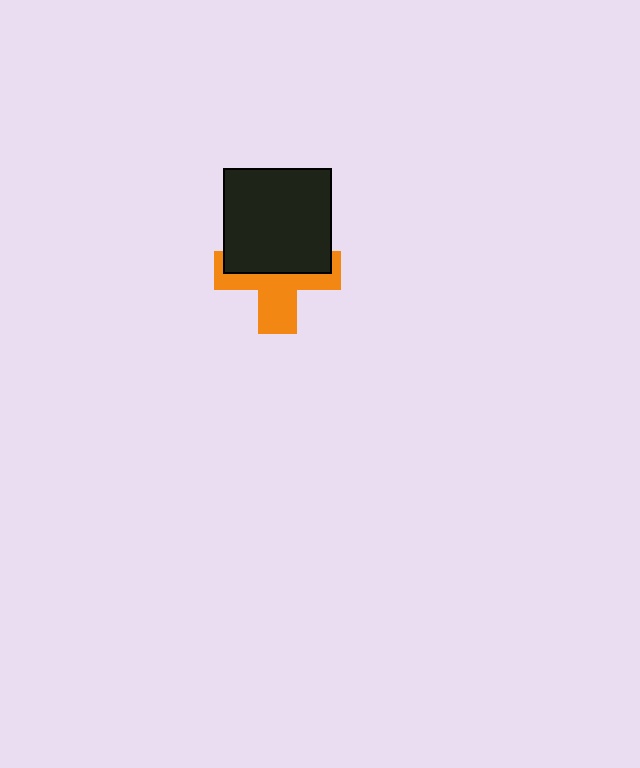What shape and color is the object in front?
The object in front is a black rectangle.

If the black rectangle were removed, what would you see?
You would see the complete orange cross.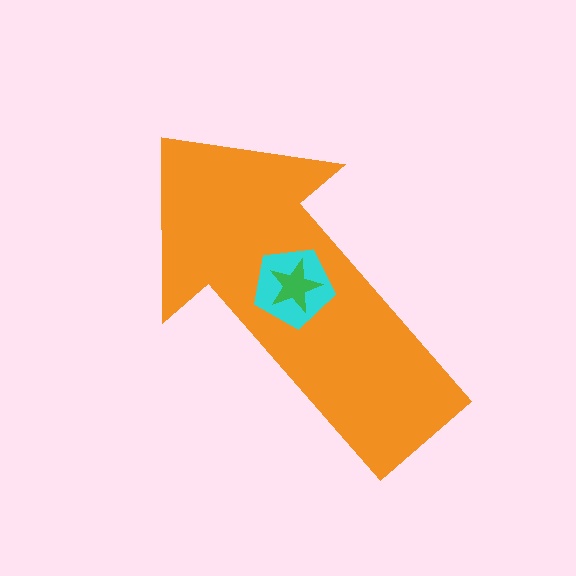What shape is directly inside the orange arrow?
The cyan pentagon.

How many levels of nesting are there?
3.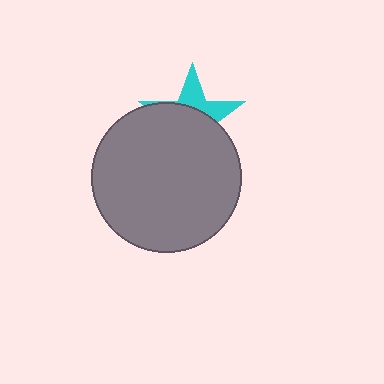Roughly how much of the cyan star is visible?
A small part of it is visible (roughly 33%).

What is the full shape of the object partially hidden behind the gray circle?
The partially hidden object is a cyan star.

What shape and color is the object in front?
The object in front is a gray circle.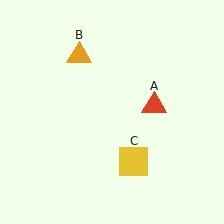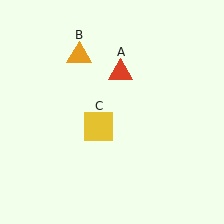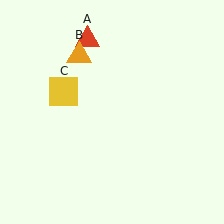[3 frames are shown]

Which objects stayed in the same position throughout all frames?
Orange triangle (object B) remained stationary.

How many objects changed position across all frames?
2 objects changed position: red triangle (object A), yellow square (object C).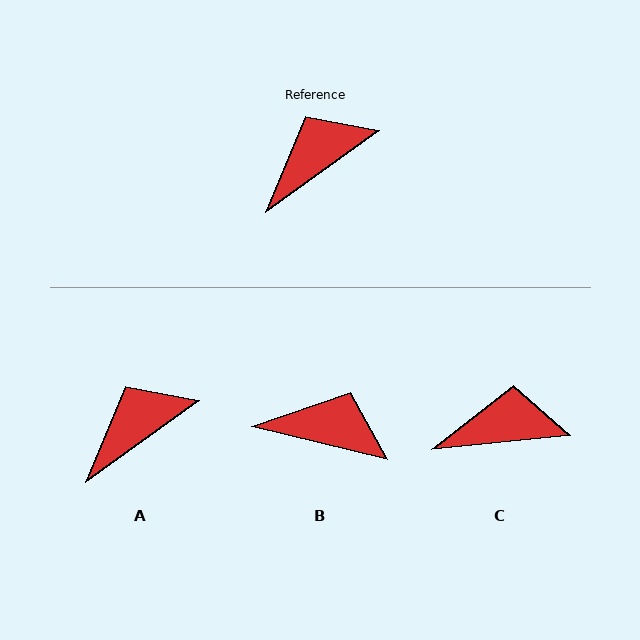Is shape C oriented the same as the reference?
No, it is off by about 30 degrees.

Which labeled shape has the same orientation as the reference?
A.